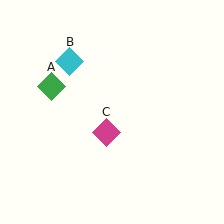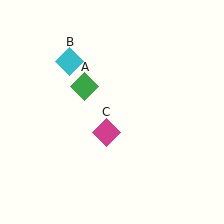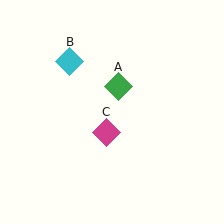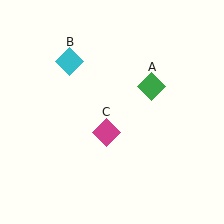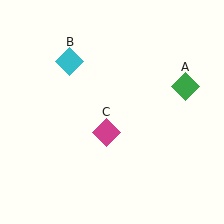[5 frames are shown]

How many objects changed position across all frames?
1 object changed position: green diamond (object A).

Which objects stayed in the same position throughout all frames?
Cyan diamond (object B) and magenta diamond (object C) remained stationary.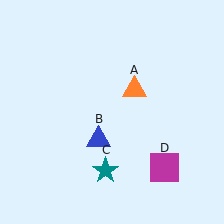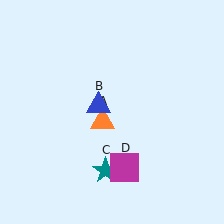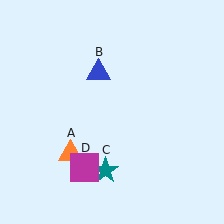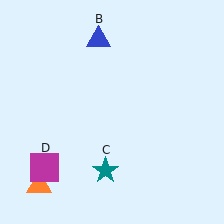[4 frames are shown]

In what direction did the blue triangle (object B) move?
The blue triangle (object B) moved up.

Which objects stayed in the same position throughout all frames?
Teal star (object C) remained stationary.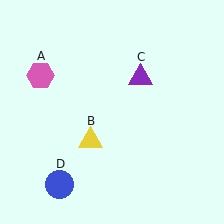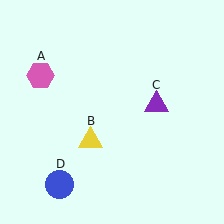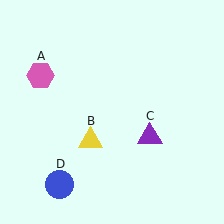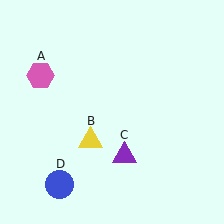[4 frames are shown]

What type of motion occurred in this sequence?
The purple triangle (object C) rotated clockwise around the center of the scene.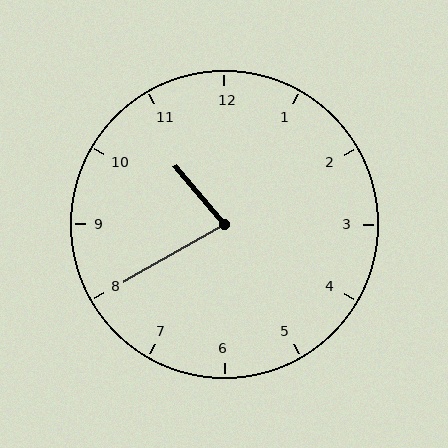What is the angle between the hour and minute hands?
Approximately 80 degrees.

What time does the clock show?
10:40.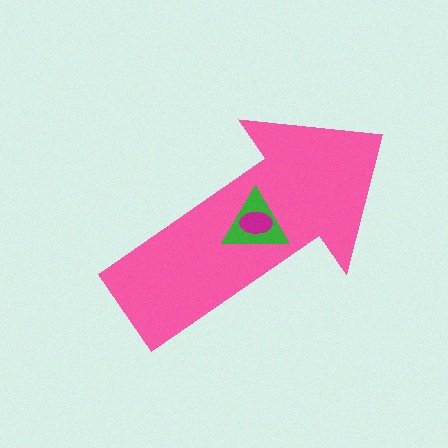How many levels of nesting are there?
3.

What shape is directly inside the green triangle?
The magenta ellipse.